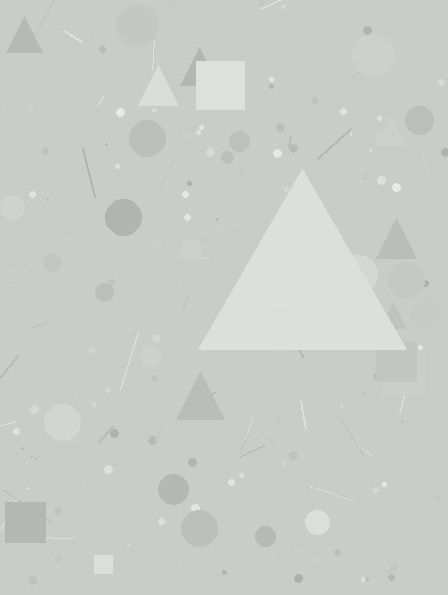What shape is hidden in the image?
A triangle is hidden in the image.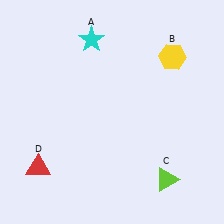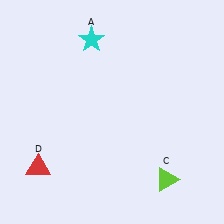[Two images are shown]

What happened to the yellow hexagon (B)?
The yellow hexagon (B) was removed in Image 2. It was in the top-right area of Image 1.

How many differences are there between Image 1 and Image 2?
There is 1 difference between the two images.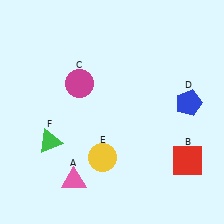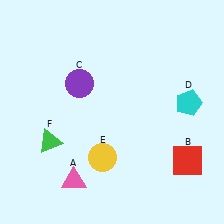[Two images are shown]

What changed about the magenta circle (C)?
In Image 1, C is magenta. In Image 2, it changed to purple.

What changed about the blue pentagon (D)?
In Image 1, D is blue. In Image 2, it changed to cyan.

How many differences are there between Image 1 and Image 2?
There are 2 differences between the two images.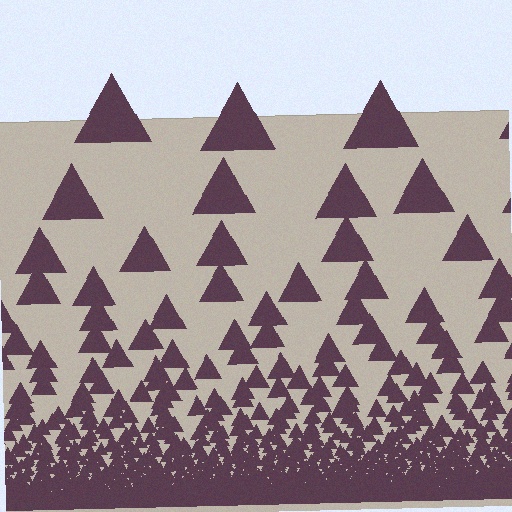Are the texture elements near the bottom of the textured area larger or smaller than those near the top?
Smaller. The gradient is inverted — elements near the bottom are smaller and denser.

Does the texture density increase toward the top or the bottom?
Density increases toward the bottom.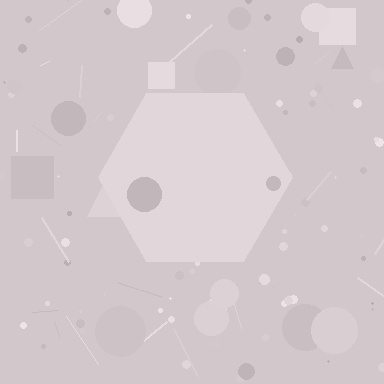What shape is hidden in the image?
A hexagon is hidden in the image.